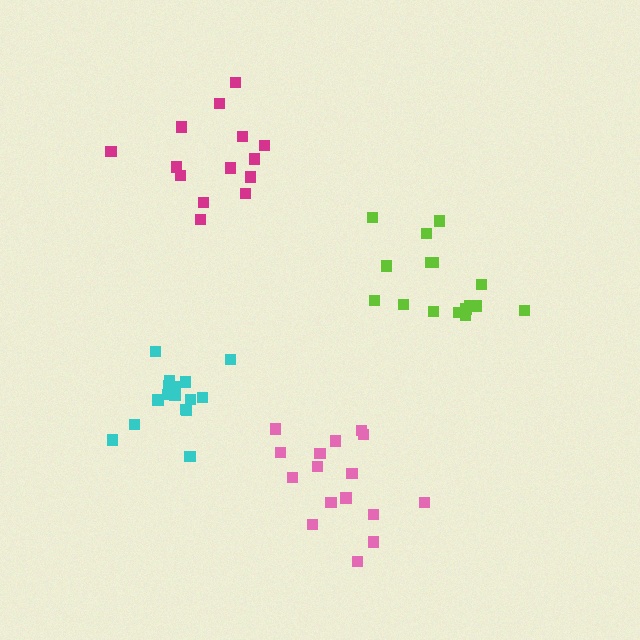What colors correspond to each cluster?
The clusters are colored: cyan, magenta, pink, lime.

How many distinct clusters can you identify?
There are 4 distinct clusters.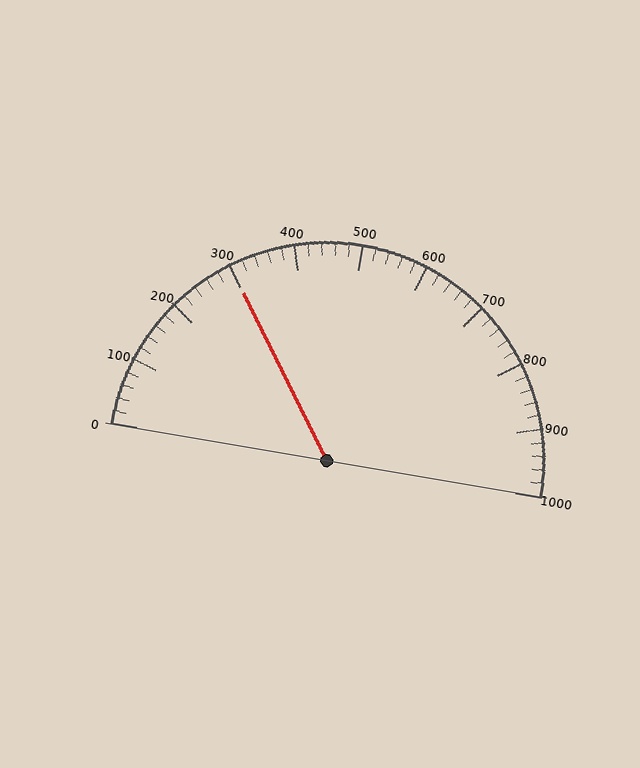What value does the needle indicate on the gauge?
The needle indicates approximately 300.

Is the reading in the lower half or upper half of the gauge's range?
The reading is in the lower half of the range (0 to 1000).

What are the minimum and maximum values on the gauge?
The gauge ranges from 0 to 1000.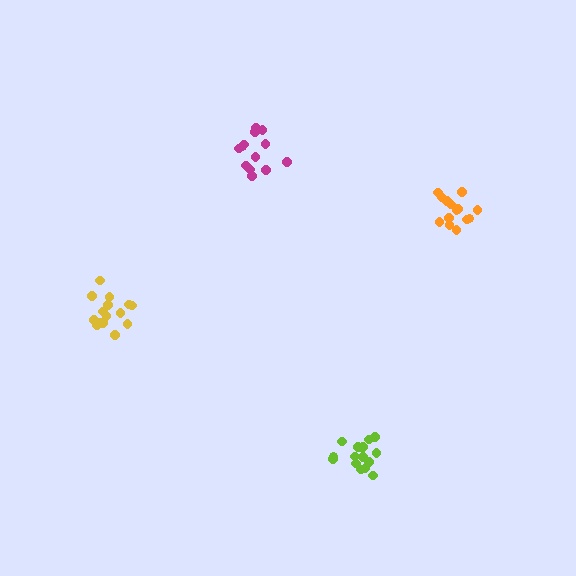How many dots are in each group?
Group 1: 15 dots, Group 2: 13 dots, Group 3: 14 dots, Group 4: 16 dots (58 total).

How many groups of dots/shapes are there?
There are 4 groups.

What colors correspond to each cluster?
The clusters are colored: yellow, magenta, orange, lime.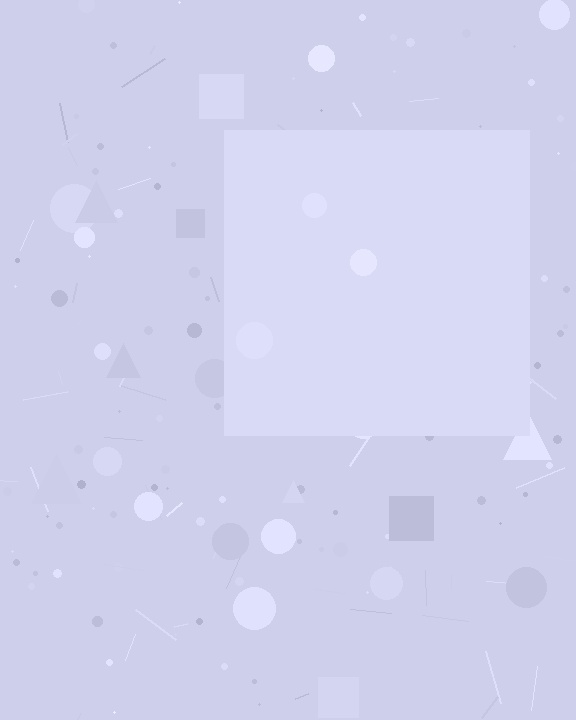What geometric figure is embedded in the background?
A square is embedded in the background.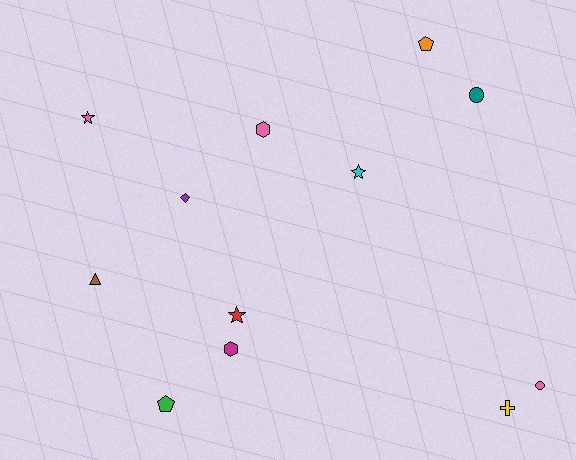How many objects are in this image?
There are 12 objects.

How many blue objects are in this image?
There are no blue objects.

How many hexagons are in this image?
There are 2 hexagons.